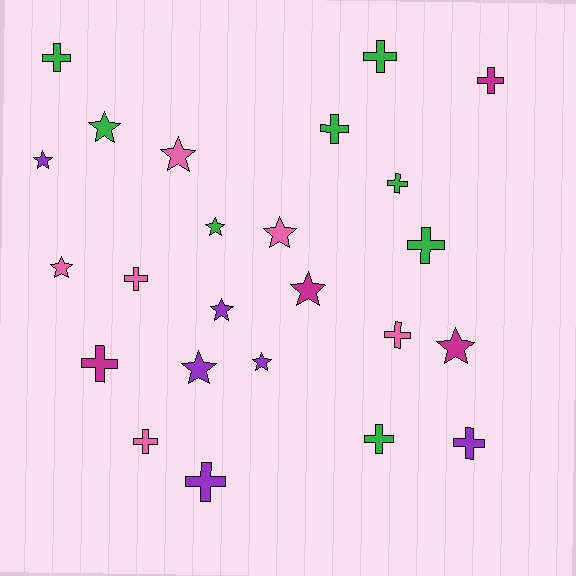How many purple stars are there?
There are 4 purple stars.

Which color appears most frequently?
Green, with 8 objects.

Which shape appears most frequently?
Cross, with 13 objects.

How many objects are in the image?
There are 24 objects.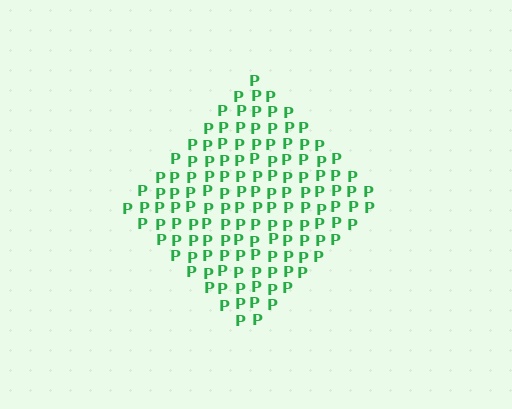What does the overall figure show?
The overall figure shows a diamond.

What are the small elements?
The small elements are letter P's.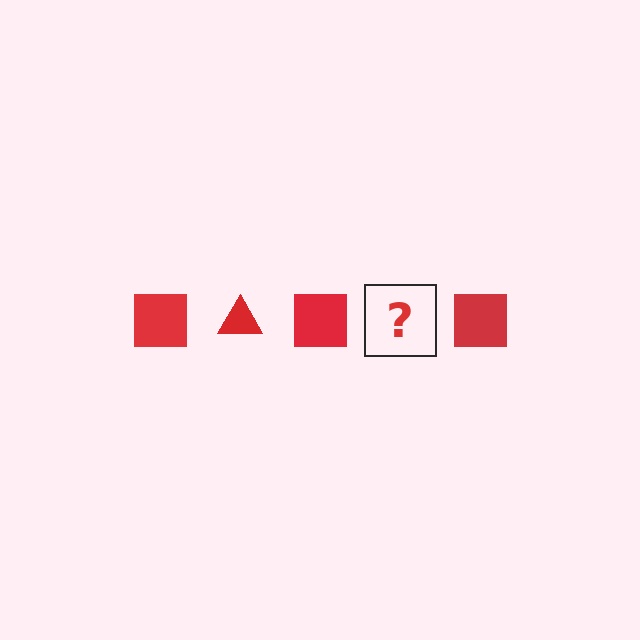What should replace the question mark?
The question mark should be replaced with a red triangle.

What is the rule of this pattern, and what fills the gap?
The rule is that the pattern cycles through square, triangle shapes in red. The gap should be filled with a red triangle.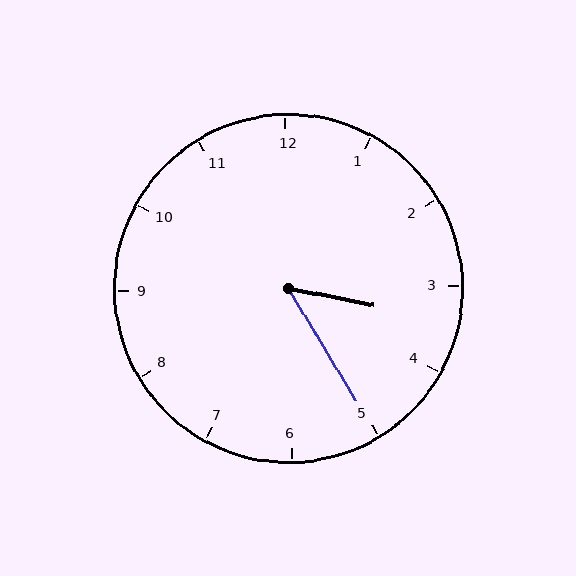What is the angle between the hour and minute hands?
Approximately 48 degrees.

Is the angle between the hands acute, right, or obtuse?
It is acute.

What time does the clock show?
3:25.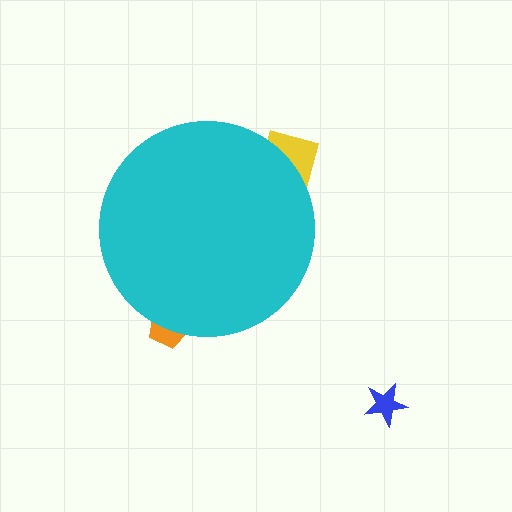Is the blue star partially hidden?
No, the blue star is fully visible.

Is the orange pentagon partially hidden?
Yes, the orange pentagon is partially hidden behind the cyan circle.